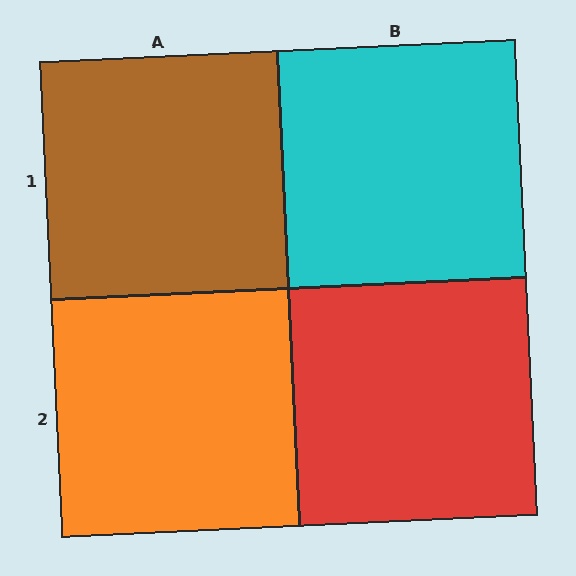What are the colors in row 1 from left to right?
Brown, cyan.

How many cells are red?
1 cell is red.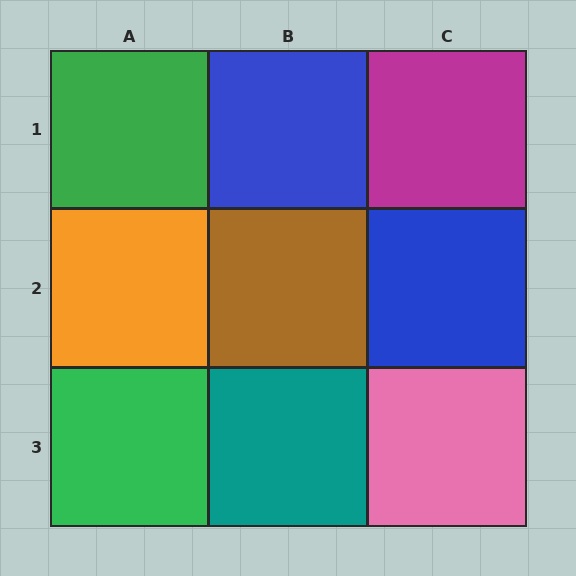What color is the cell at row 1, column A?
Green.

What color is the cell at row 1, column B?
Blue.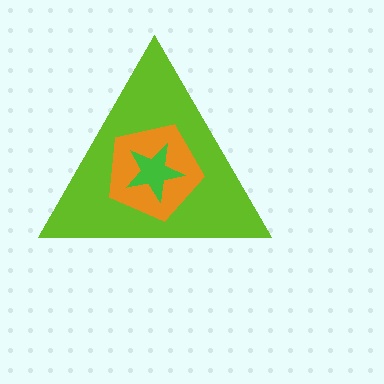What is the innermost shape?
The green star.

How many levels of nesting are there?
3.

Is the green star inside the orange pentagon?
Yes.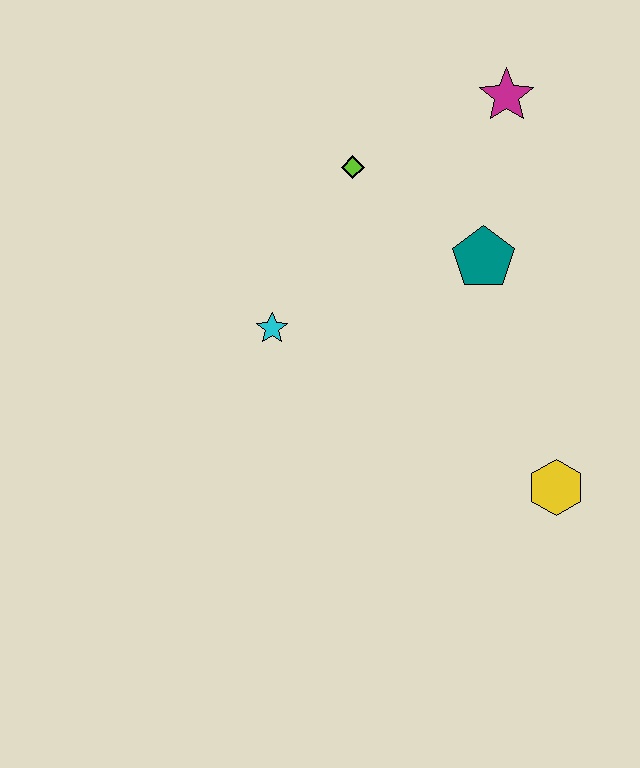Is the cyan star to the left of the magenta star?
Yes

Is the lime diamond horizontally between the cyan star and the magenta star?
Yes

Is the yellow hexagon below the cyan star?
Yes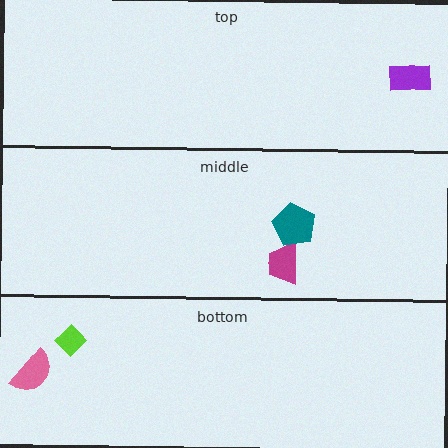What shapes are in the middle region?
The magenta trapezoid, the teal pentagon.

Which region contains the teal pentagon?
The middle region.